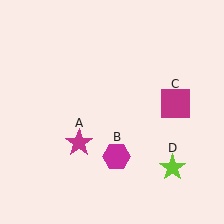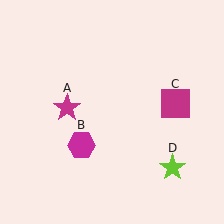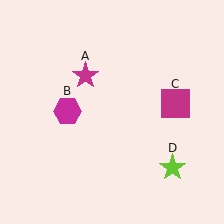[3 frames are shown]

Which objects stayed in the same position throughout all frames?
Magenta square (object C) and lime star (object D) remained stationary.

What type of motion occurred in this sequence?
The magenta star (object A), magenta hexagon (object B) rotated clockwise around the center of the scene.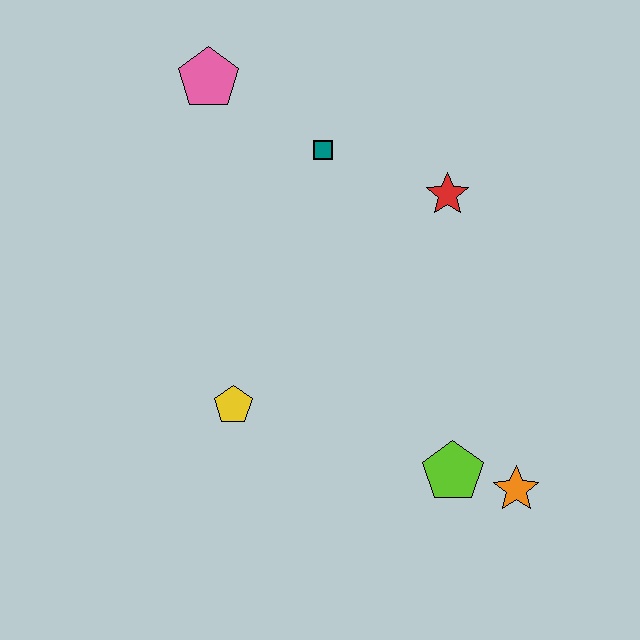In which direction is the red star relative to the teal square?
The red star is to the right of the teal square.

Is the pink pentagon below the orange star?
No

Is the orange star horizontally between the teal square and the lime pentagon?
No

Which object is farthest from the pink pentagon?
The orange star is farthest from the pink pentagon.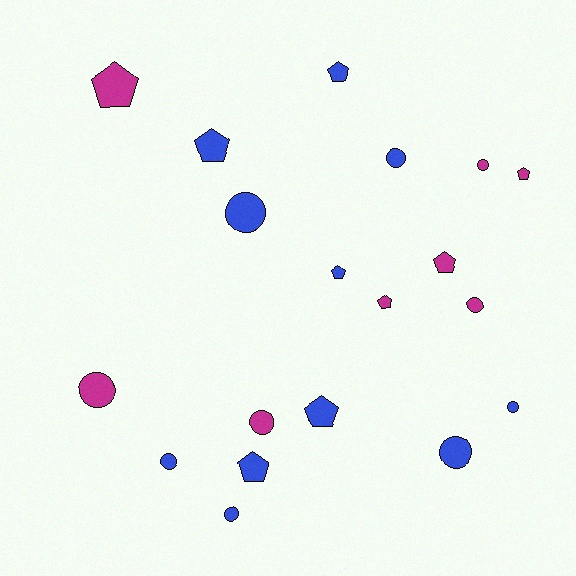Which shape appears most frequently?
Circle, with 10 objects.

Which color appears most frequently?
Blue, with 11 objects.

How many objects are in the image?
There are 19 objects.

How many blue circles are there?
There are 6 blue circles.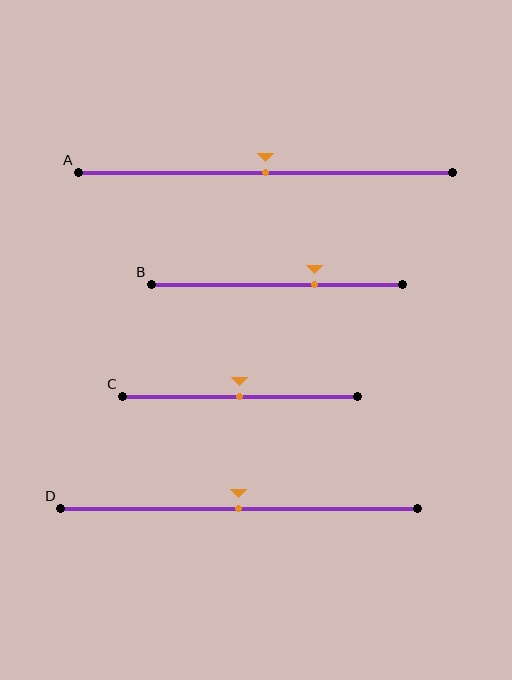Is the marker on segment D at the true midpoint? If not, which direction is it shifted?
Yes, the marker on segment D is at the true midpoint.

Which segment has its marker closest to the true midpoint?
Segment A has its marker closest to the true midpoint.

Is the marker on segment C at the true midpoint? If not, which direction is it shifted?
Yes, the marker on segment C is at the true midpoint.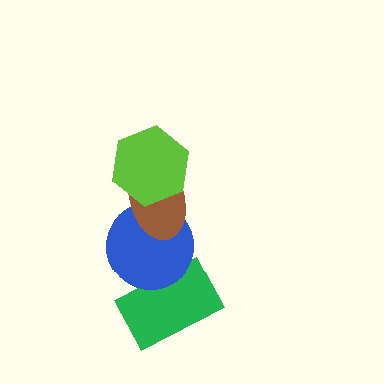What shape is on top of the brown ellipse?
The lime hexagon is on top of the brown ellipse.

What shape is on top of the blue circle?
The brown ellipse is on top of the blue circle.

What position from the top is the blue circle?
The blue circle is 3rd from the top.